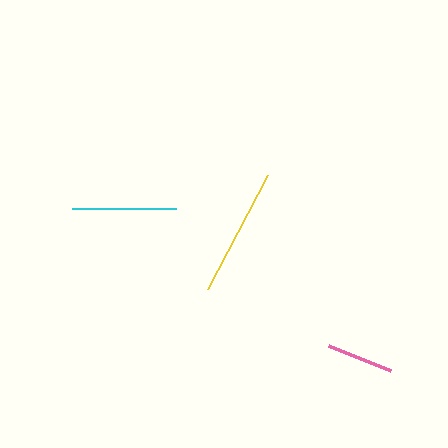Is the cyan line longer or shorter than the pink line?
The cyan line is longer than the pink line.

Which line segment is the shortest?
The pink line is the shortest at approximately 67 pixels.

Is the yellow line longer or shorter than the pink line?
The yellow line is longer than the pink line.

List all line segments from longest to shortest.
From longest to shortest: yellow, cyan, pink.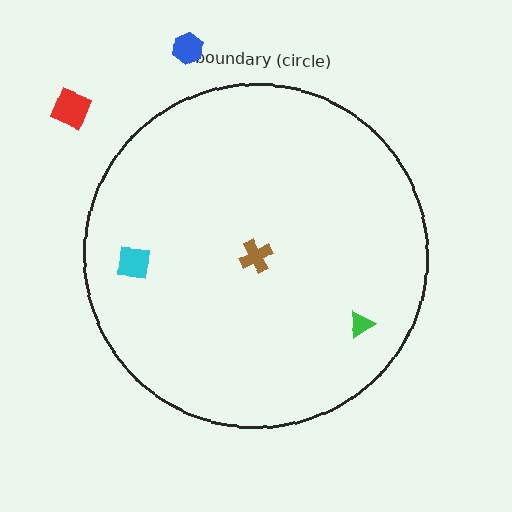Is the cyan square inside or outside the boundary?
Inside.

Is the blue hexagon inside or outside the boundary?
Outside.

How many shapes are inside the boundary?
3 inside, 2 outside.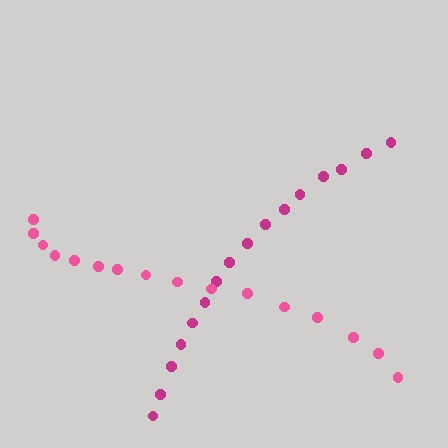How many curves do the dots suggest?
There are 2 distinct paths.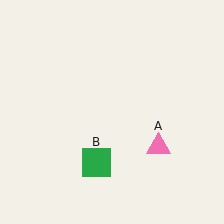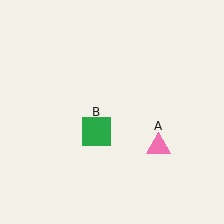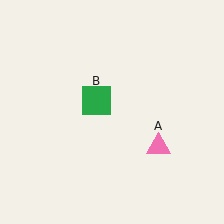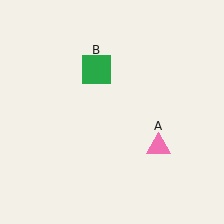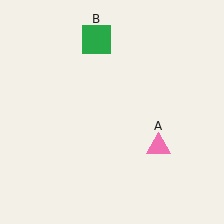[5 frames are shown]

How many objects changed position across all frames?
1 object changed position: green square (object B).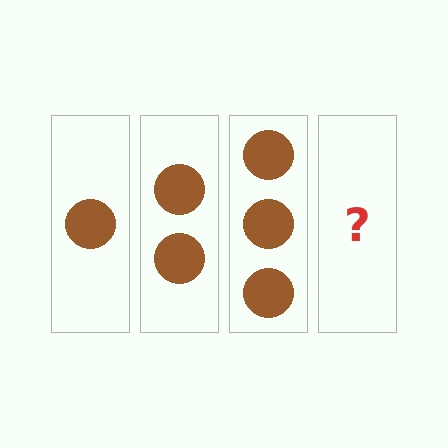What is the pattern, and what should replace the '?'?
The pattern is that each step adds one more circle. The '?' should be 4 circles.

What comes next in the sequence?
The next element should be 4 circles.